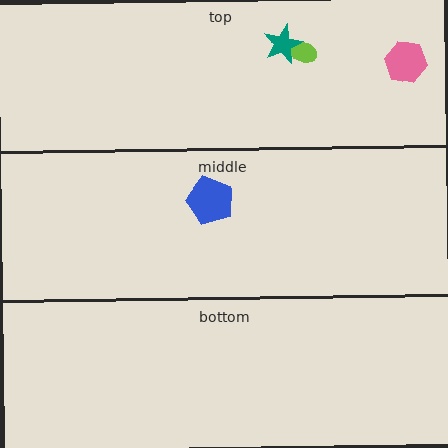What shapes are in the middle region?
The blue pentagon.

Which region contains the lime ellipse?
The top region.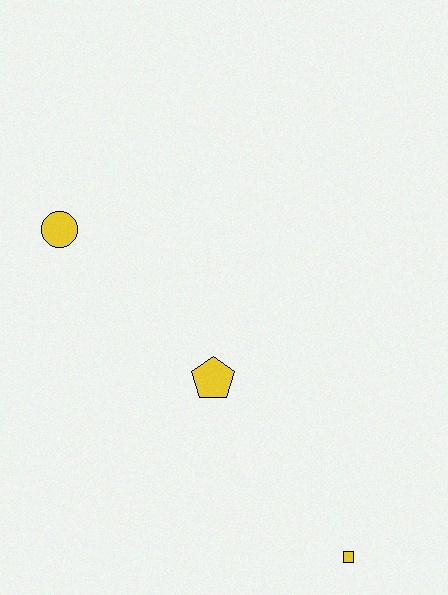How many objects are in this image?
There are 3 objects.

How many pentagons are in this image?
There is 1 pentagon.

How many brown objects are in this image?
There are no brown objects.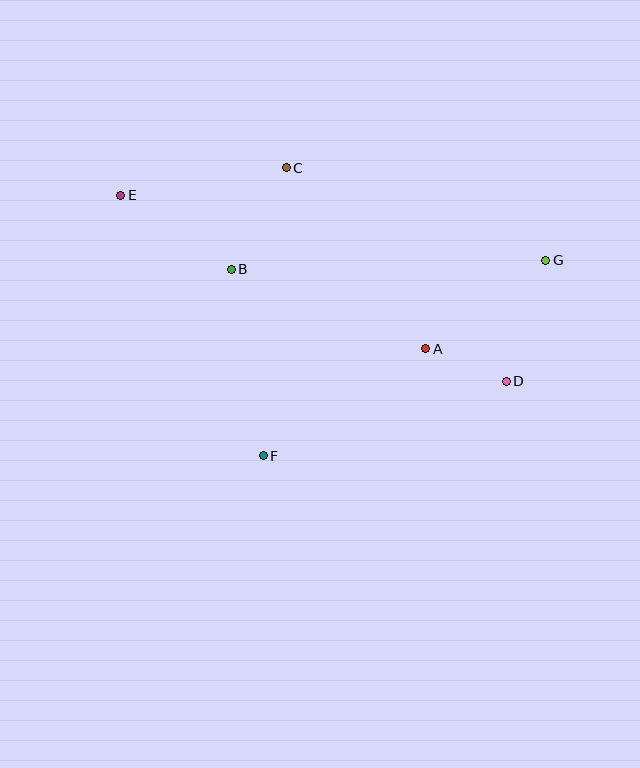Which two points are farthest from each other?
Points E and G are farthest from each other.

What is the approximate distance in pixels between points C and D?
The distance between C and D is approximately 306 pixels.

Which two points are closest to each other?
Points A and D are closest to each other.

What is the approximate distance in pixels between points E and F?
The distance between E and F is approximately 297 pixels.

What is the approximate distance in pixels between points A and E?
The distance between A and E is approximately 341 pixels.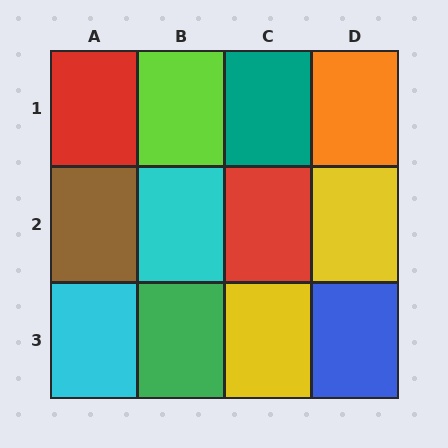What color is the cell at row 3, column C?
Yellow.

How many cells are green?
1 cell is green.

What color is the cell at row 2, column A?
Brown.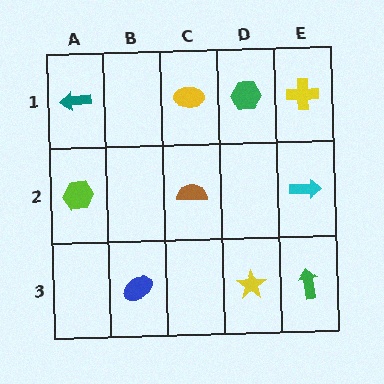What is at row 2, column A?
A lime hexagon.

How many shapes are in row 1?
4 shapes.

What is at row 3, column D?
A yellow star.